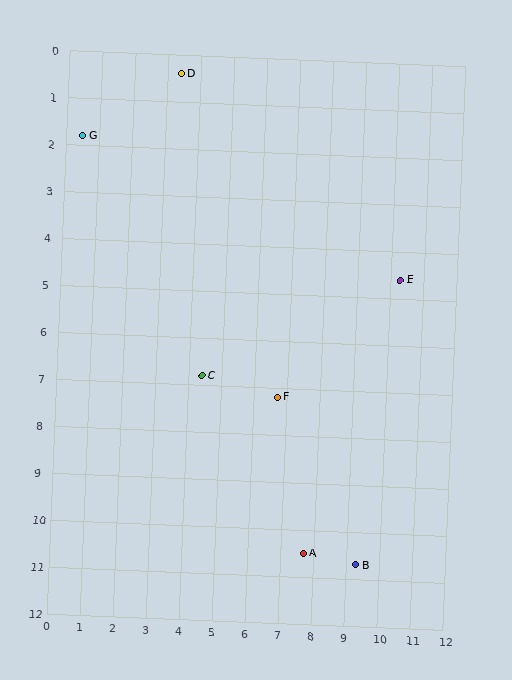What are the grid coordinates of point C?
Point C is at approximately (4.4, 6.8).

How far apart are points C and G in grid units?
Points C and G are about 6.3 grid units apart.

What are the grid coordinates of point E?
Point E is at approximately (10.3, 4.6).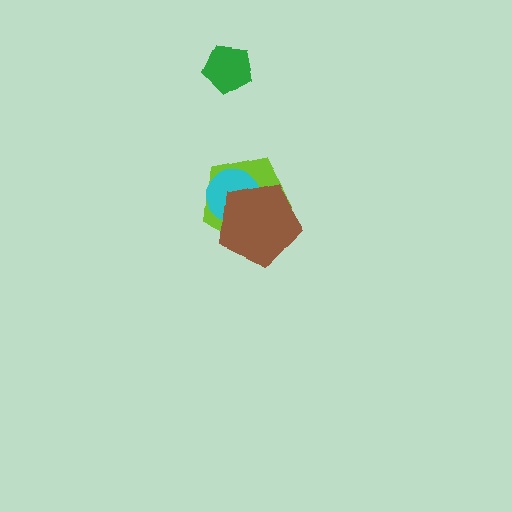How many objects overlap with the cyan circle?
2 objects overlap with the cyan circle.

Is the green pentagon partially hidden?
No, no other shape covers it.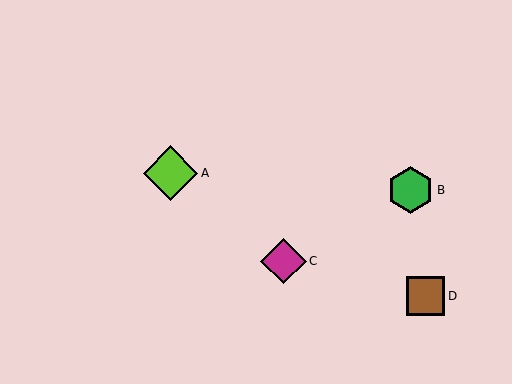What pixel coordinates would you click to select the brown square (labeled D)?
Click at (425, 296) to select the brown square D.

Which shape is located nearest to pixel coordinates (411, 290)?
The brown square (labeled D) at (425, 296) is nearest to that location.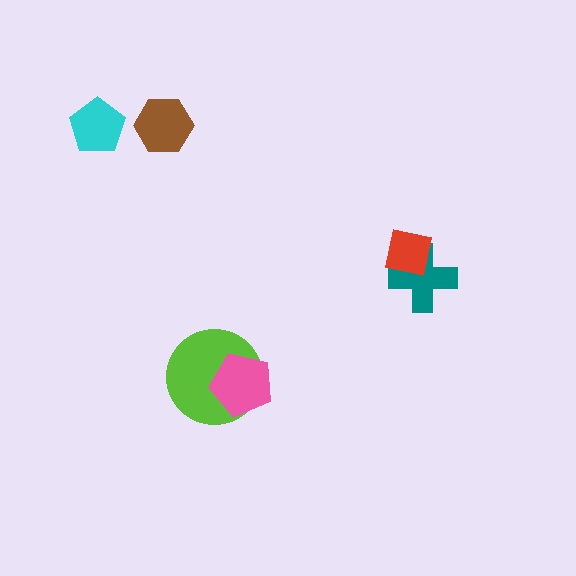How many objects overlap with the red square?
1 object overlaps with the red square.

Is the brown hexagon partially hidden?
No, no other shape covers it.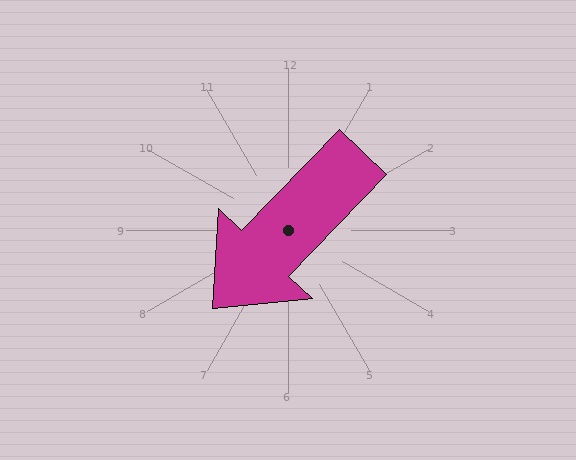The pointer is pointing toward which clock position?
Roughly 7 o'clock.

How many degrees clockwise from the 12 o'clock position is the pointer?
Approximately 224 degrees.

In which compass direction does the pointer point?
Southwest.